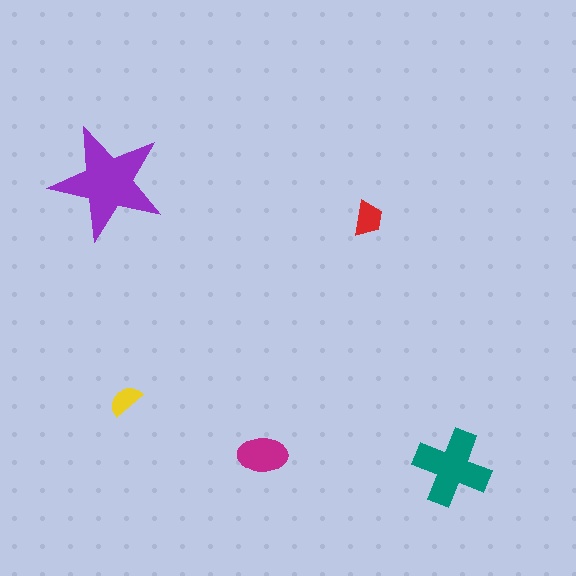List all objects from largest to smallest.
The purple star, the teal cross, the magenta ellipse, the red trapezoid, the yellow semicircle.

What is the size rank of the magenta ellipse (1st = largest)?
3rd.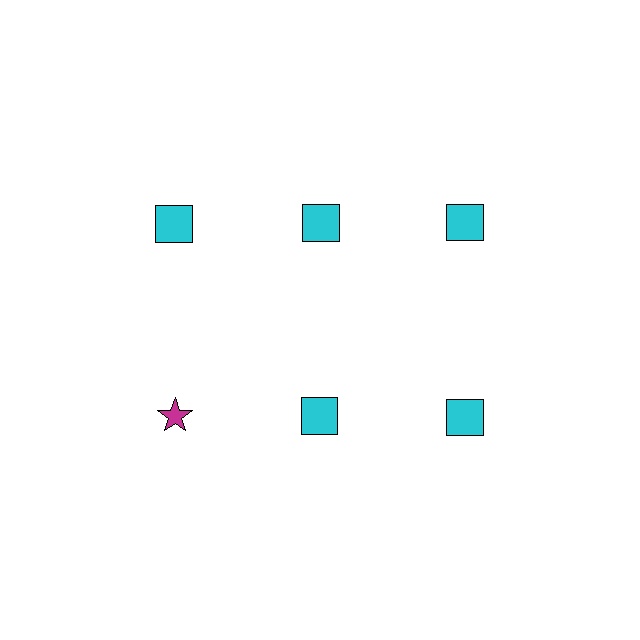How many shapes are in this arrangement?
There are 6 shapes arranged in a grid pattern.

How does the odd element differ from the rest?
It differs in both color (magenta instead of cyan) and shape (star instead of square).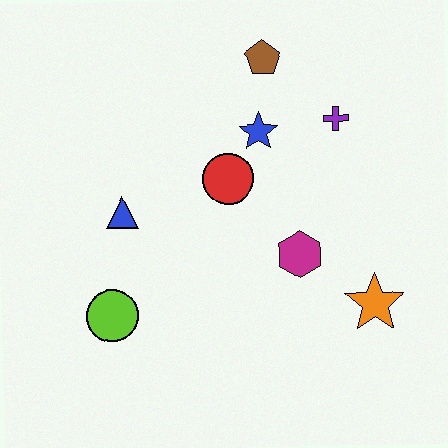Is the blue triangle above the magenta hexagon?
Yes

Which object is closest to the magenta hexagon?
The orange star is closest to the magenta hexagon.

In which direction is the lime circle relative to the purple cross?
The lime circle is to the left of the purple cross.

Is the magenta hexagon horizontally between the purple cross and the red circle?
Yes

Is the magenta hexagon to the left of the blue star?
No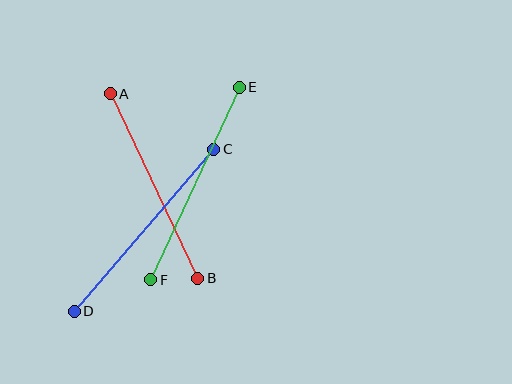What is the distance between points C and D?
The distance is approximately 213 pixels.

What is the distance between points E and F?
The distance is approximately 211 pixels.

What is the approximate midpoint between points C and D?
The midpoint is at approximately (144, 230) pixels.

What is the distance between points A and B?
The distance is approximately 204 pixels.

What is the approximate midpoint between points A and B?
The midpoint is at approximately (154, 186) pixels.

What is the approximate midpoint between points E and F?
The midpoint is at approximately (195, 183) pixels.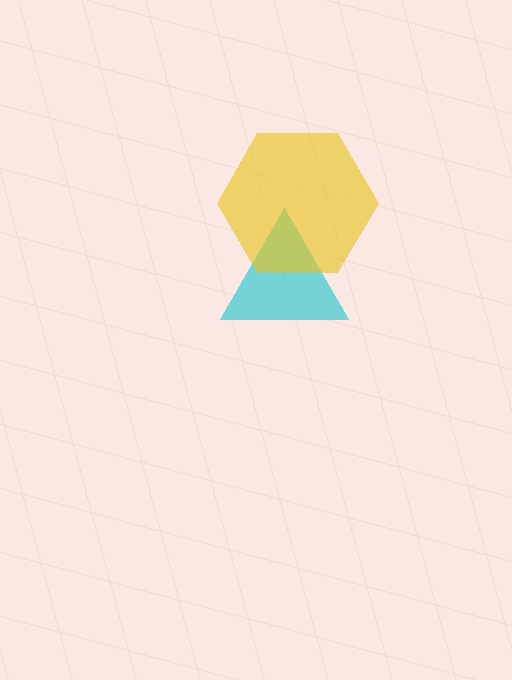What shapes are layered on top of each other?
The layered shapes are: a cyan triangle, a yellow hexagon.